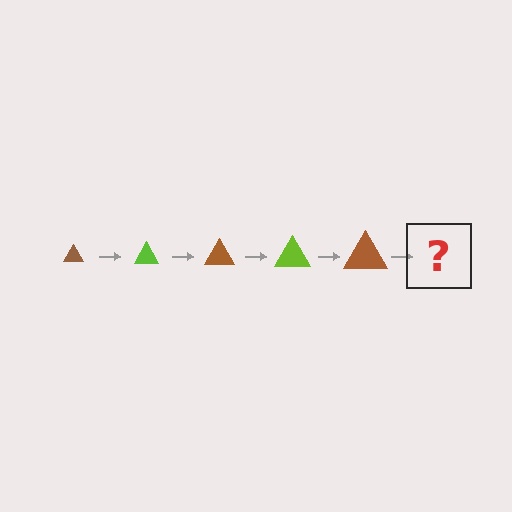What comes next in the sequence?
The next element should be a lime triangle, larger than the previous one.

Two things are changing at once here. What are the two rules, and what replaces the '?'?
The two rules are that the triangle grows larger each step and the color cycles through brown and lime. The '?' should be a lime triangle, larger than the previous one.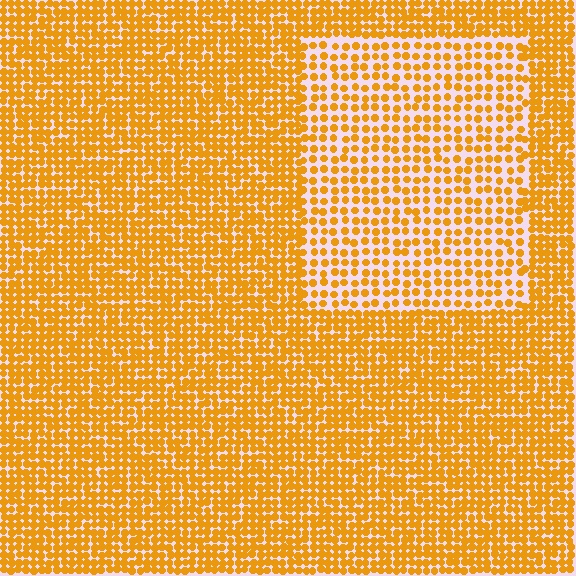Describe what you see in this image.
The image contains small orange elements arranged at two different densities. A rectangle-shaped region is visible where the elements are less densely packed than the surrounding area.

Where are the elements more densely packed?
The elements are more densely packed outside the rectangle boundary.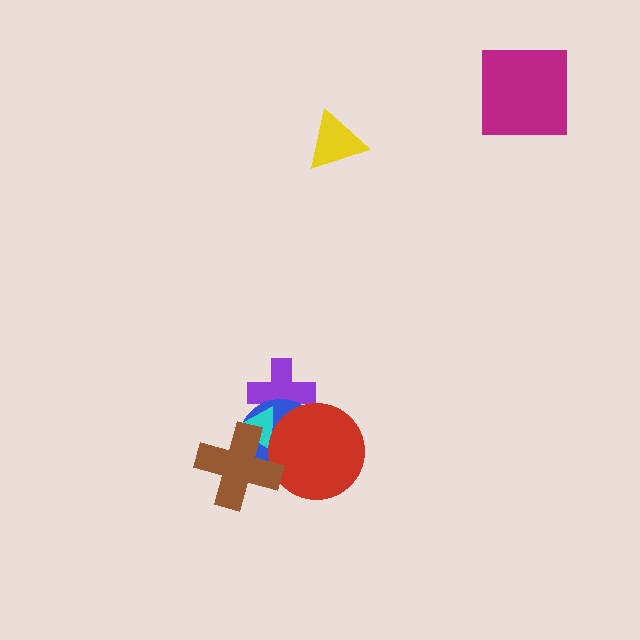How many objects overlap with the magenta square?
0 objects overlap with the magenta square.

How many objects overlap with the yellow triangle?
0 objects overlap with the yellow triangle.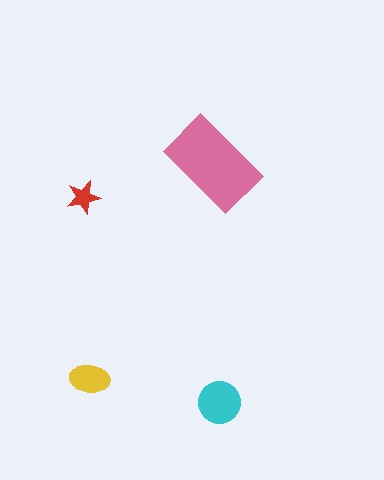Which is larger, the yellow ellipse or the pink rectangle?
The pink rectangle.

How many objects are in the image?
There are 4 objects in the image.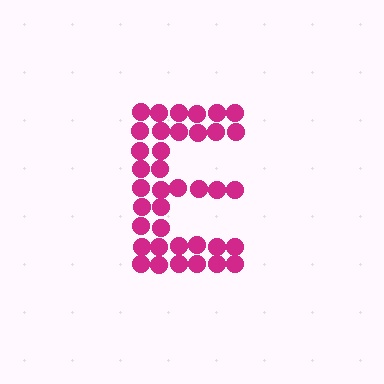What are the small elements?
The small elements are circles.